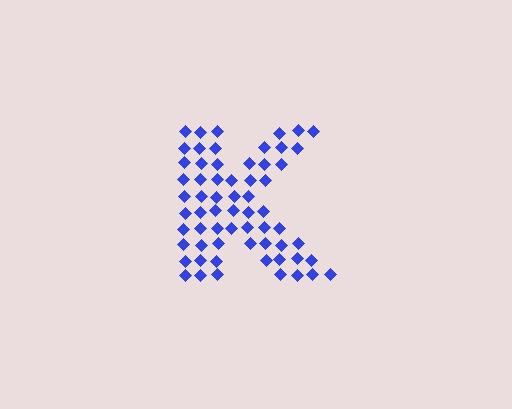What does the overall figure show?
The overall figure shows the letter K.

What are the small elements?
The small elements are diamonds.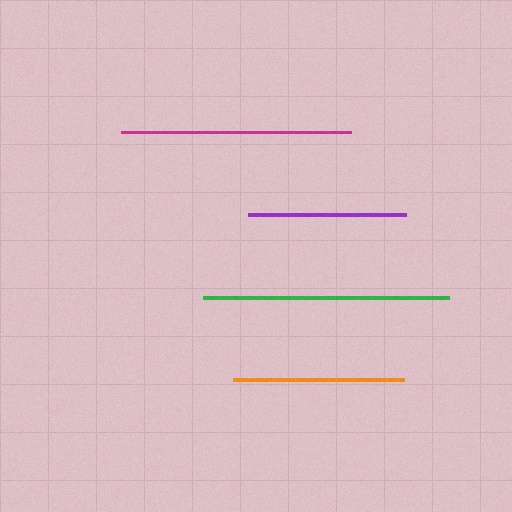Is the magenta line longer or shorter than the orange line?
The magenta line is longer than the orange line.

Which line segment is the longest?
The green line is the longest at approximately 246 pixels.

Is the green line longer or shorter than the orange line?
The green line is longer than the orange line.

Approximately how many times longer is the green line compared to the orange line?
The green line is approximately 1.4 times the length of the orange line.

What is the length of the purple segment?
The purple segment is approximately 158 pixels long.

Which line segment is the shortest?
The purple line is the shortest at approximately 158 pixels.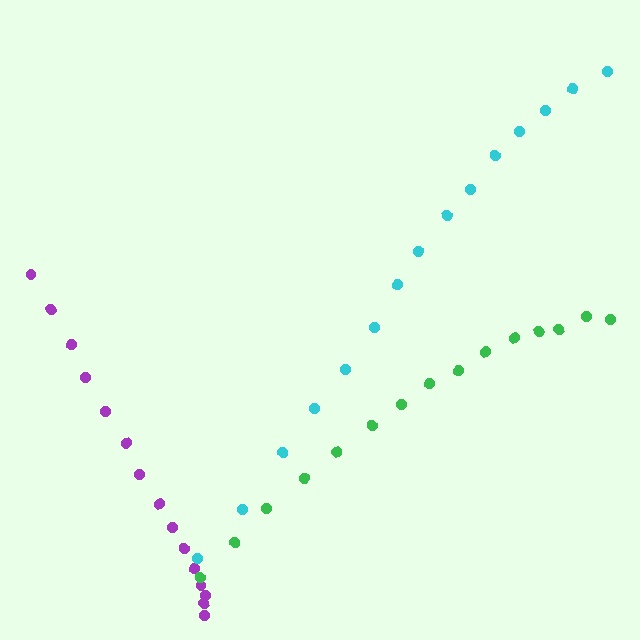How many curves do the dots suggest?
There are 3 distinct paths.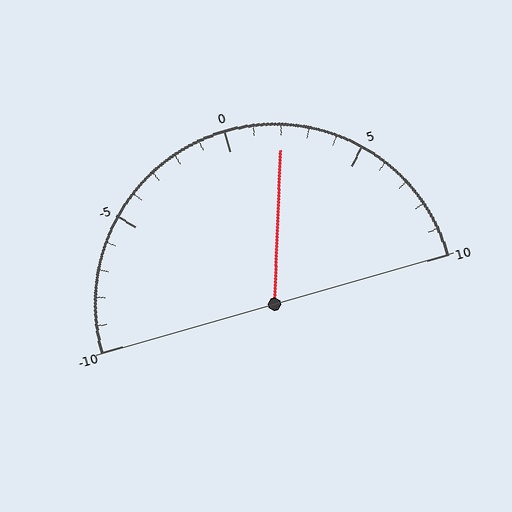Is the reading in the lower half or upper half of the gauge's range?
The reading is in the upper half of the range (-10 to 10).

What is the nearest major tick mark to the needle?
The nearest major tick mark is 0.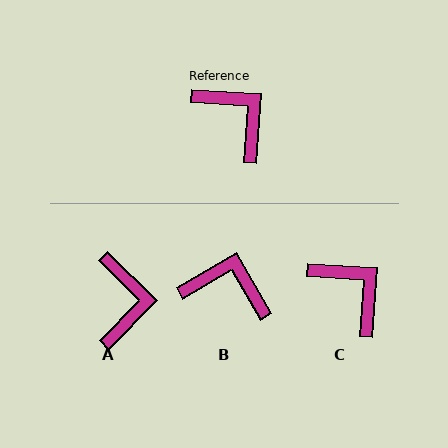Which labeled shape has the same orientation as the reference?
C.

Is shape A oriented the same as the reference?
No, it is off by about 41 degrees.